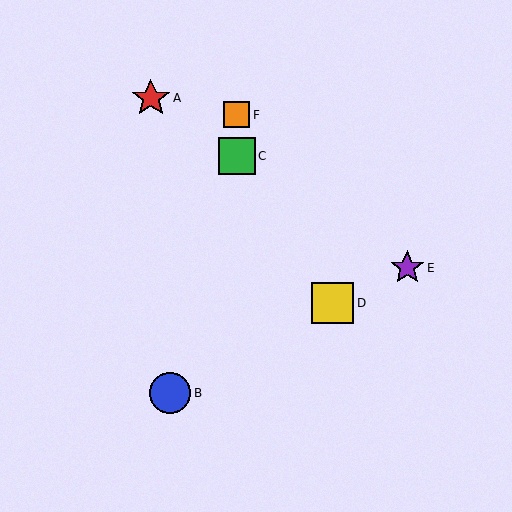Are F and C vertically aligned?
Yes, both are at x≈237.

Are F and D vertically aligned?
No, F is at x≈237 and D is at x≈333.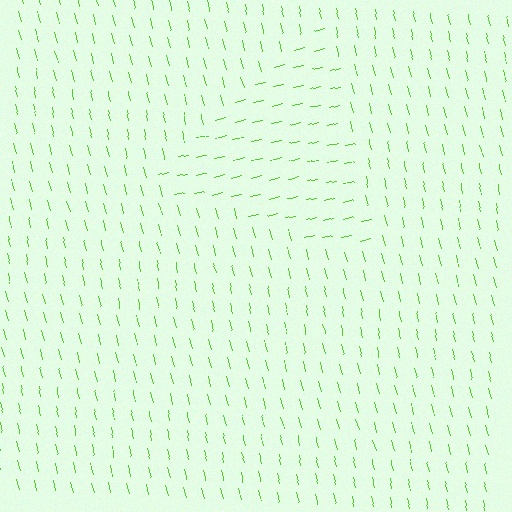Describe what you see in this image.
The image is filled with small lime line segments. A triangle region in the image has lines oriented differently from the surrounding lines, creating a visible texture boundary.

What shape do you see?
I see a triangle.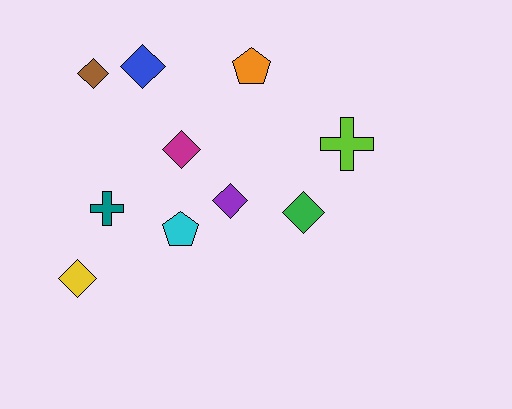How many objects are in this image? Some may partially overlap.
There are 10 objects.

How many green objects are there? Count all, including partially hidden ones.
There is 1 green object.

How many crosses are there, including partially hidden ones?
There are 2 crosses.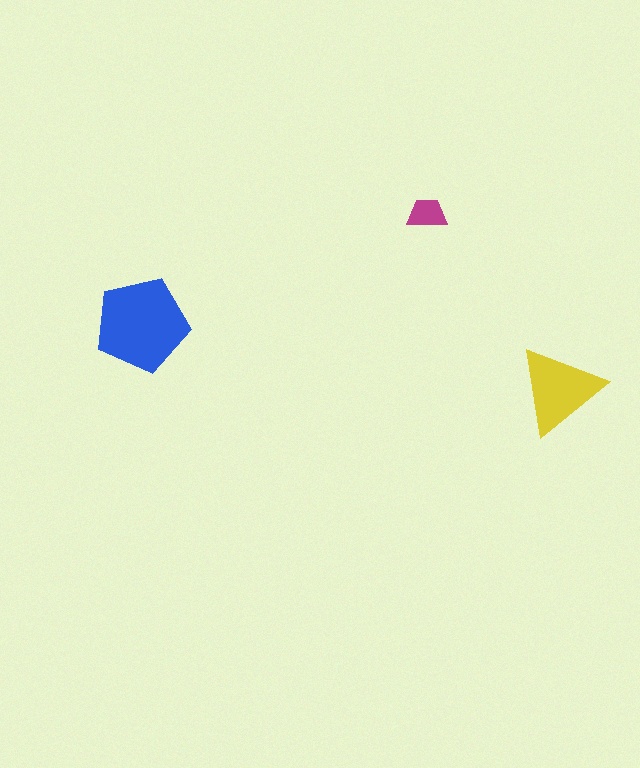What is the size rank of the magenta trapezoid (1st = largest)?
3rd.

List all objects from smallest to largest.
The magenta trapezoid, the yellow triangle, the blue pentagon.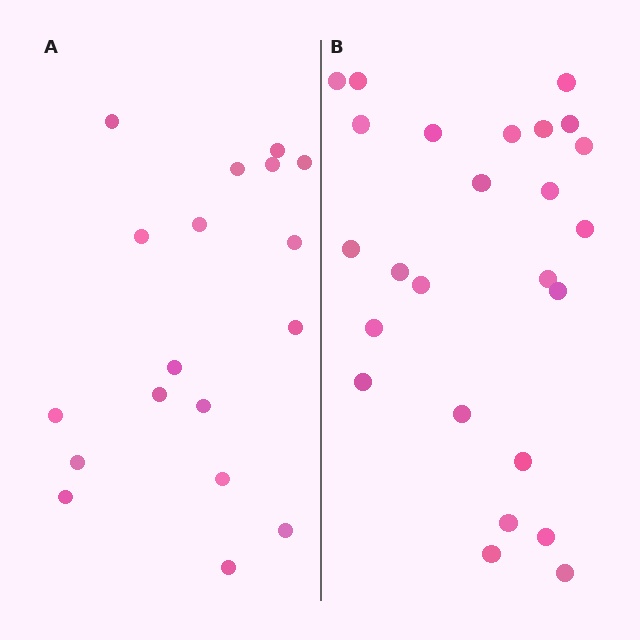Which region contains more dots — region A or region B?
Region B (the right region) has more dots.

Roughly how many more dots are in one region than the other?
Region B has roughly 8 or so more dots than region A.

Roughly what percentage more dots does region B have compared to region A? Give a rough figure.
About 40% more.